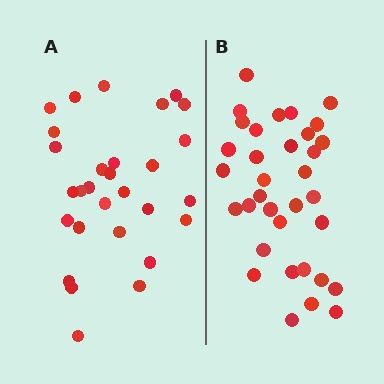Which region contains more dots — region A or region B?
Region B (the right region) has more dots.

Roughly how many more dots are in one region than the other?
Region B has about 5 more dots than region A.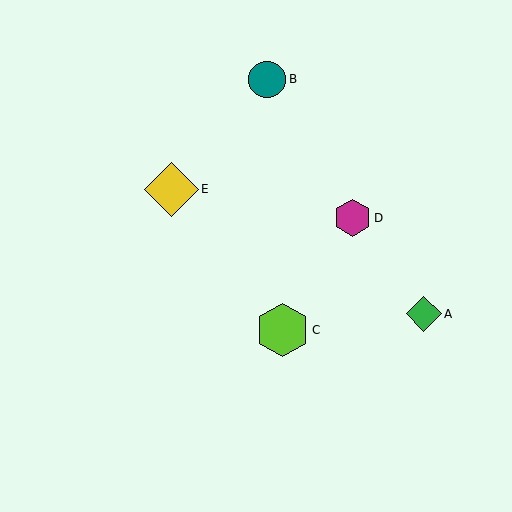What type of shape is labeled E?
Shape E is a yellow diamond.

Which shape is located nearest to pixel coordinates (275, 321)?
The lime hexagon (labeled C) at (282, 330) is nearest to that location.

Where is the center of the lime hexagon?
The center of the lime hexagon is at (282, 330).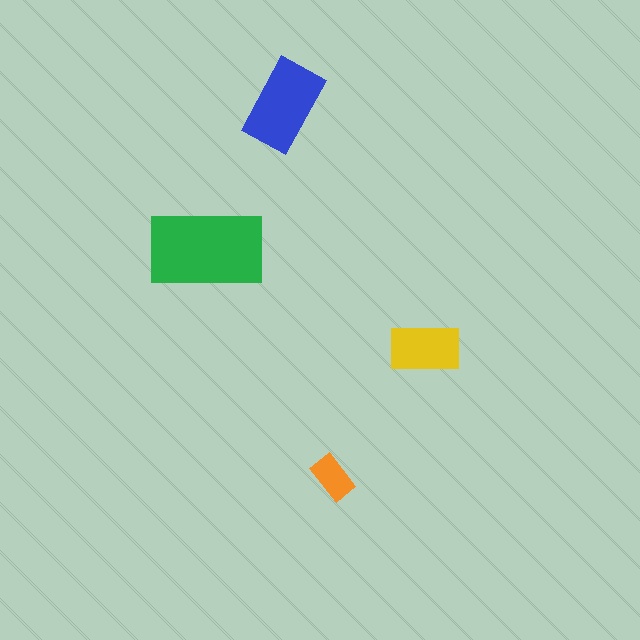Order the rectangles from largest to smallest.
the green one, the blue one, the yellow one, the orange one.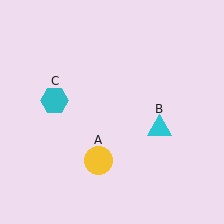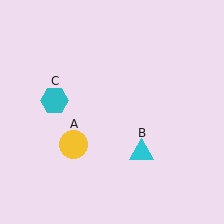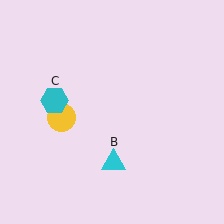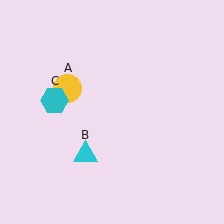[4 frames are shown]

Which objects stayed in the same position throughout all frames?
Cyan hexagon (object C) remained stationary.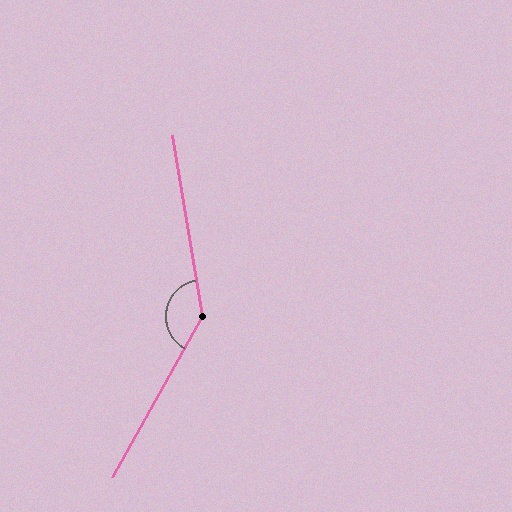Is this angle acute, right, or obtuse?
It is obtuse.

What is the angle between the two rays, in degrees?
Approximately 142 degrees.